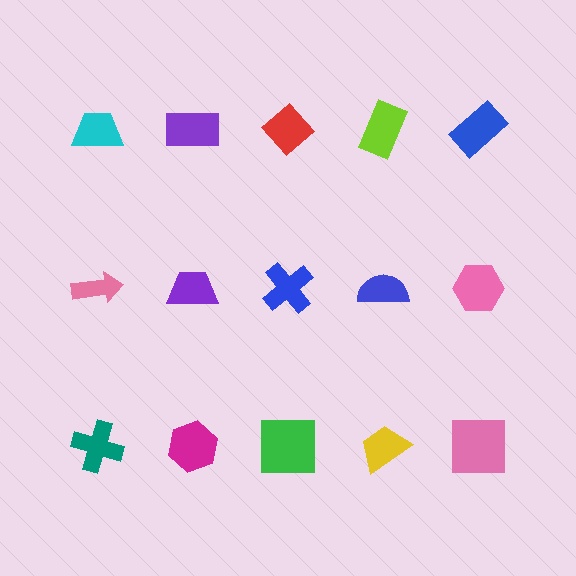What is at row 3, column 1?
A teal cross.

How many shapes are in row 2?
5 shapes.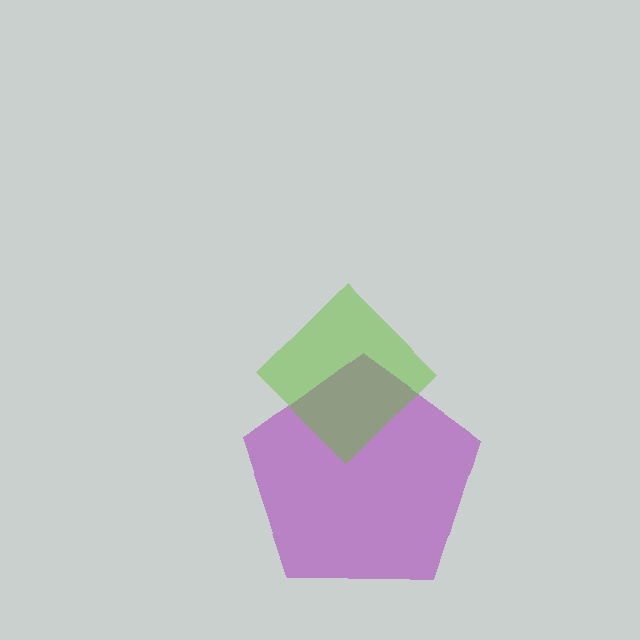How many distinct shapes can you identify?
There are 2 distinct shapes: a purple pentagon, a lime diamond.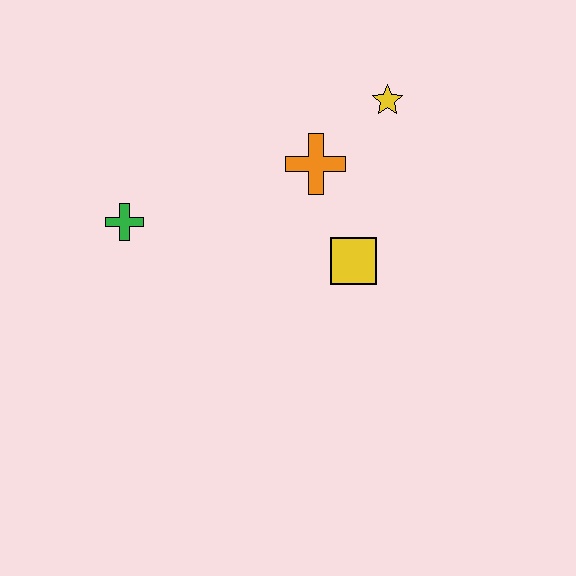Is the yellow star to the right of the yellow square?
Yes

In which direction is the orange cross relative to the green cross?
The orange cross is to the right of the green cross.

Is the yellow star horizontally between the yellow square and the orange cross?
No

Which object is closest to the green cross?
The orange cross is closest to the green cross.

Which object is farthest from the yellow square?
The green cross is farthest from the yellow square.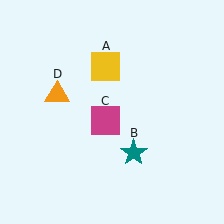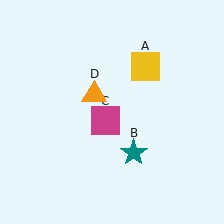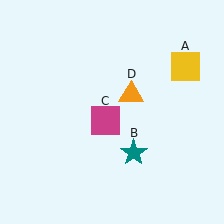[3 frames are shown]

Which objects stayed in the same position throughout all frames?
Teal star (object B) and magenta square (object C) remained stationary.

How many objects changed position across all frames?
2 objects changed position: yellow square (object A), orange triangle (object D).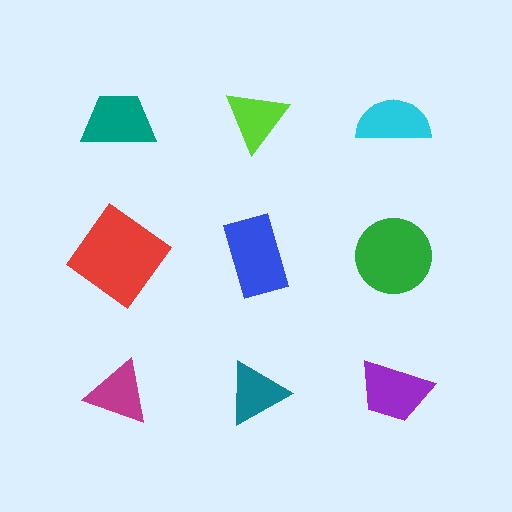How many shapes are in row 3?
3 shapes.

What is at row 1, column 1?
A teal trapezoid.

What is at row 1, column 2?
A lime triangle.